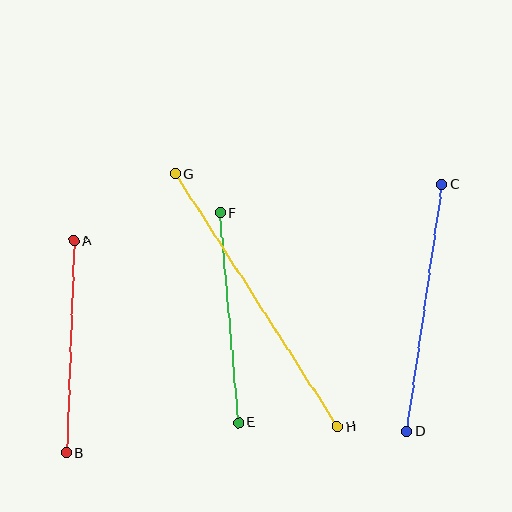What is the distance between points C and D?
The distance is approximately 249 pixels.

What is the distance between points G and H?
The distance is approximately 300 pixels.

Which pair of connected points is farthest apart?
Points G and H are farthest apart.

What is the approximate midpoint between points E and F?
The midpoint is at approximately (229, 318) pixels.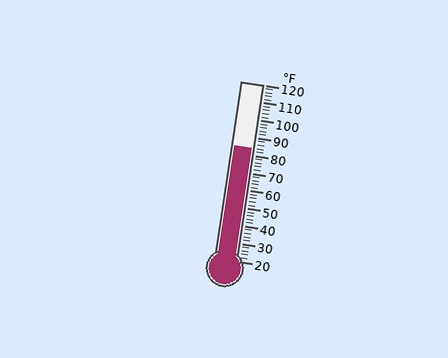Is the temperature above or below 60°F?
The temperature is above 60°F.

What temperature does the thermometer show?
The thermometer shows approximately 84°F.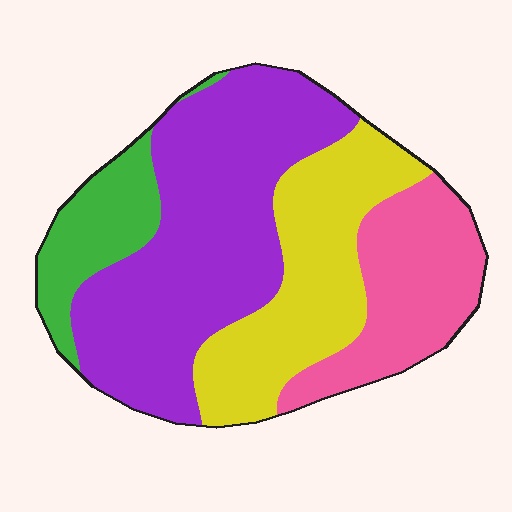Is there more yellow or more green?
Yellow.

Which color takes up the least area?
Green, at roughly 10%.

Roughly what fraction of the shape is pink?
Pink covers around 20% of the shape.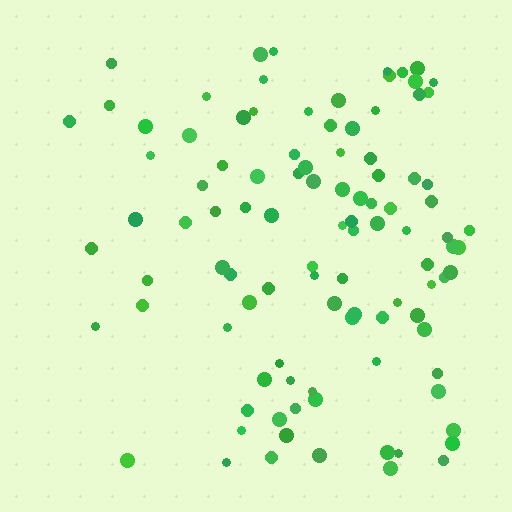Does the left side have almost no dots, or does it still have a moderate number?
Still a moderate number, just noticeably fewer than the right.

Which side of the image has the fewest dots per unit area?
The left.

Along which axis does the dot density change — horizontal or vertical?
Horizontal.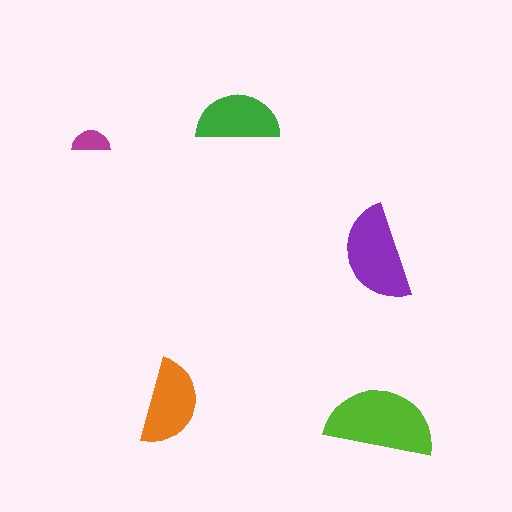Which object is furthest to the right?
The lime semicircle is rightmost.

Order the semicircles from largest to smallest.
the lime one, the purple one, the orange one, the green one, the magenta one.